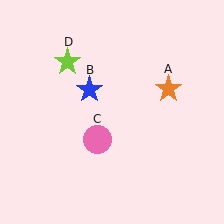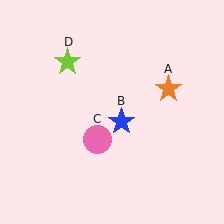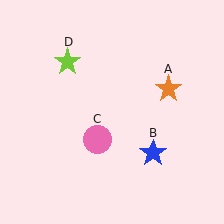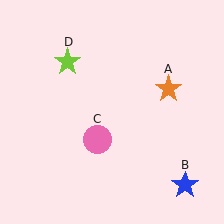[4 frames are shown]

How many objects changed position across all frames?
1 object changed position: blue star (object B).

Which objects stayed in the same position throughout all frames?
Orange star (object A) and pink circle (object C) and lime star (object D) remained stationary.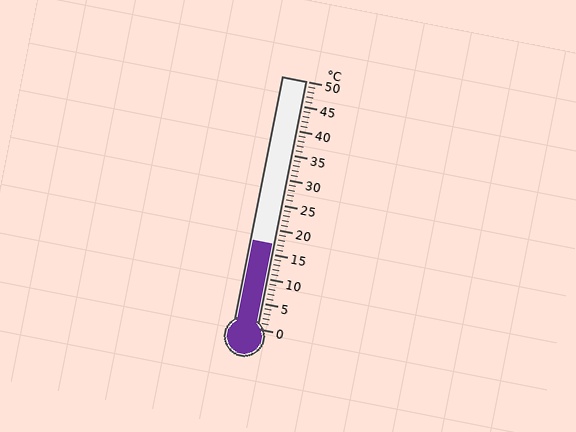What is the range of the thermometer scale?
The thermometer scale ranges from 0°C to 50°C.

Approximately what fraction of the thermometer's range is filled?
The thermometer is filled to approximately 35% of its range.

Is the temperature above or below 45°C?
The temperature is below 45°C.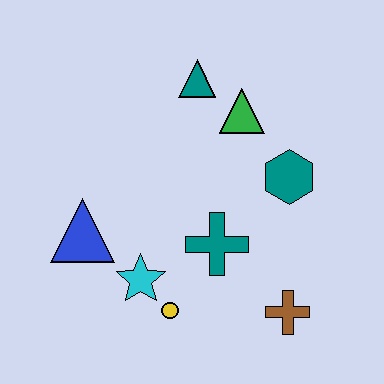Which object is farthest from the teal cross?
The teal triangle is farthest from the teal cross.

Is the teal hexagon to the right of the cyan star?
Yes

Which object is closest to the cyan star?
The yellow circle is closest to the cyan star.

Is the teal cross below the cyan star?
No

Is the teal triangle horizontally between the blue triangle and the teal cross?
Yes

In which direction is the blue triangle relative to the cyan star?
The blue triangle is to the left of the cyan star.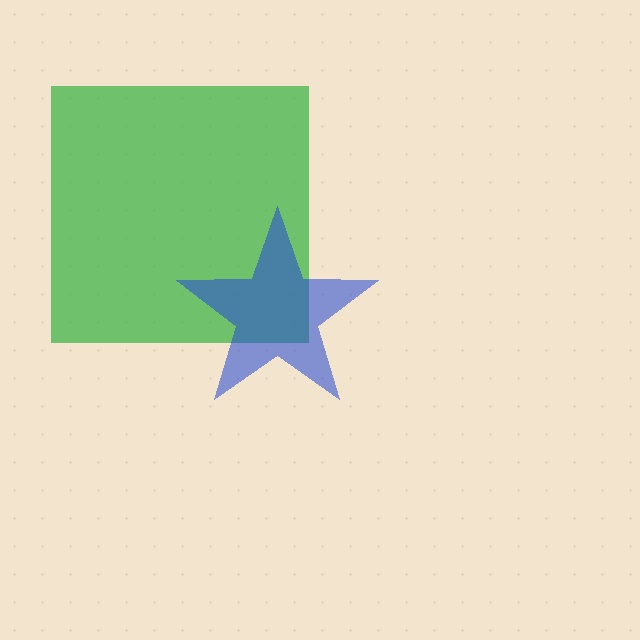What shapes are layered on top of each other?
The layered shapes are: a green square, a blue star.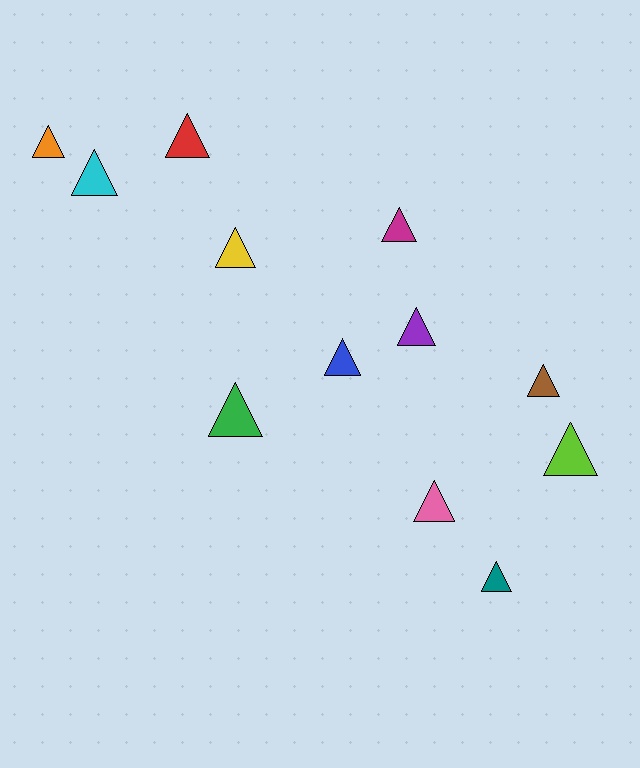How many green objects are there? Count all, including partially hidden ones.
There is 1 green object.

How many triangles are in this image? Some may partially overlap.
There are 12 triangles.